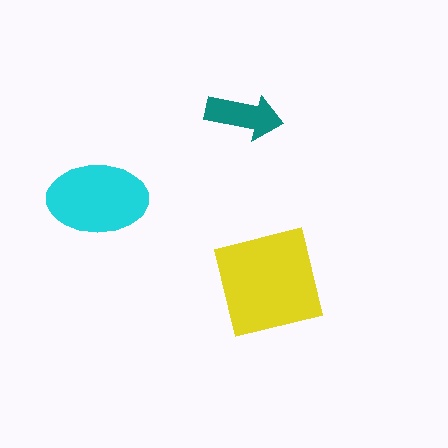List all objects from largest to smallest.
The yellow square, the cyan ellipse, the teal arrow.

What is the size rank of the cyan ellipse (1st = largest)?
2nd.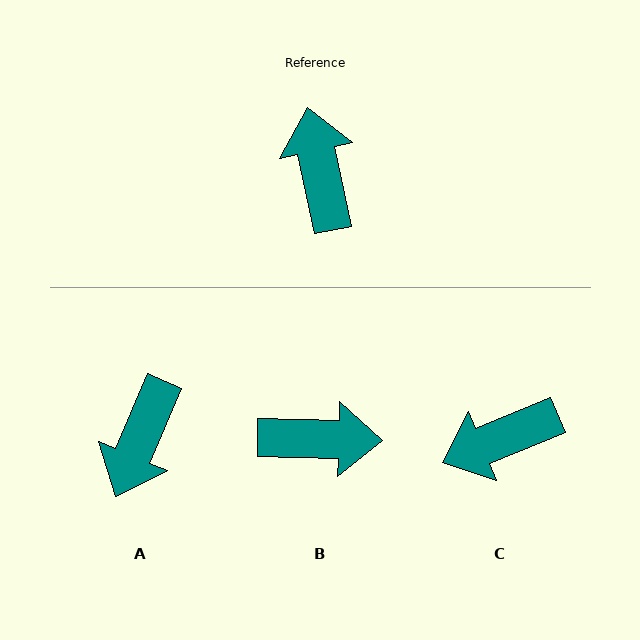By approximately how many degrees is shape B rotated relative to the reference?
Approximately 103 degrees clockwise.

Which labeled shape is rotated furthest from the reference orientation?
A, about 145 degrees away.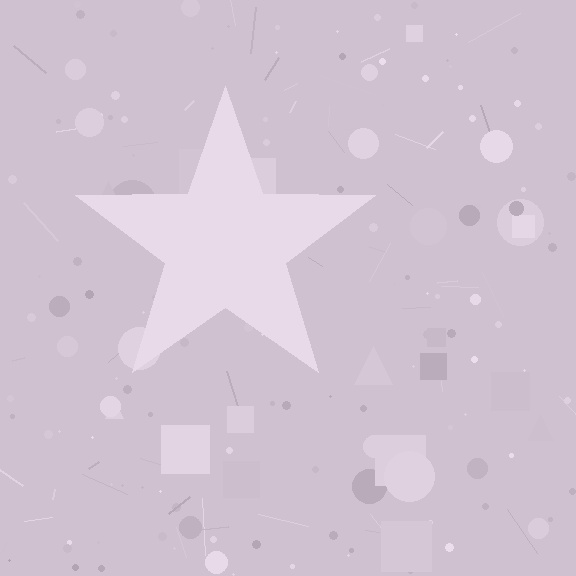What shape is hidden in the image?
A star is hidden in the image.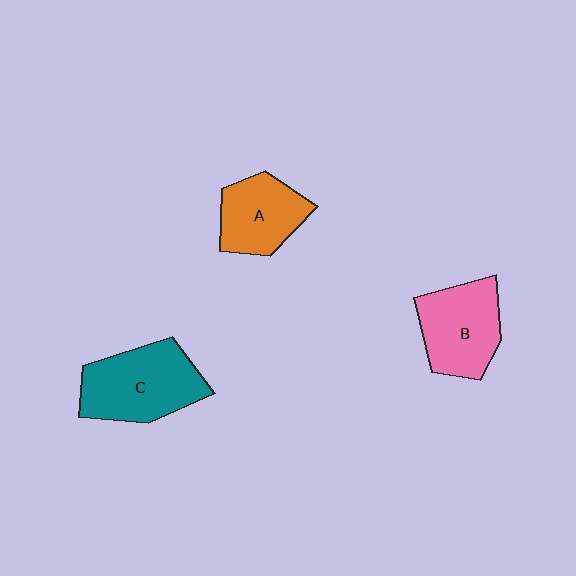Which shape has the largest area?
Shape C (teal).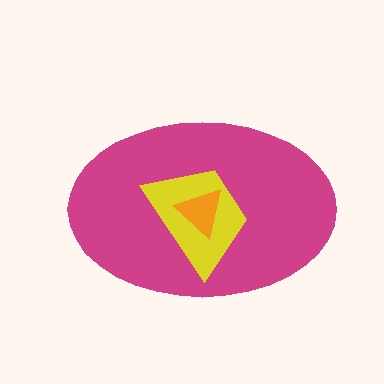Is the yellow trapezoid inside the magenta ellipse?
Yes.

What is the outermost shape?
The magenta ellipse.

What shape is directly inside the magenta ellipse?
The yellow trapezoid.